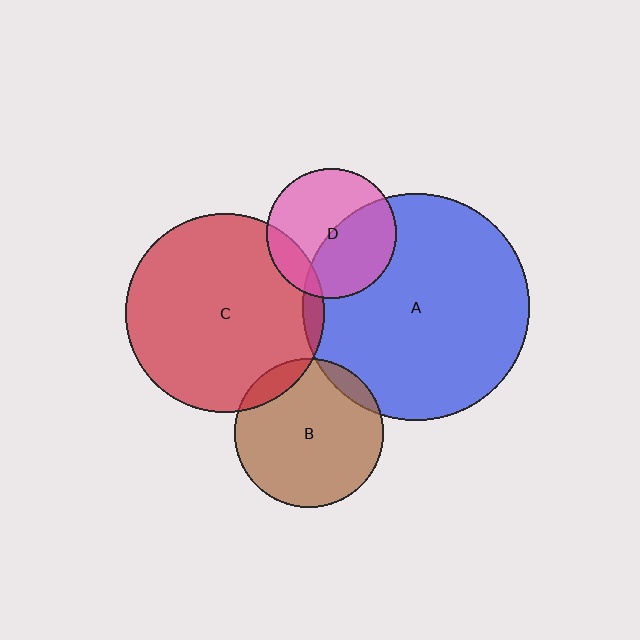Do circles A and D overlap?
Yes.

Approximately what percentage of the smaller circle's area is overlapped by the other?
Approximately 45%.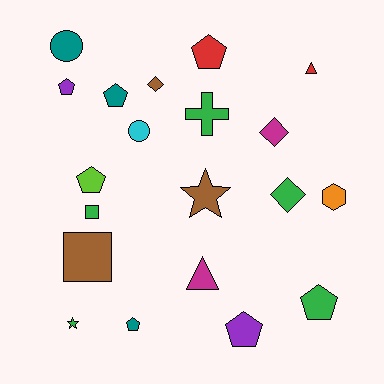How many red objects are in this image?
There are 2 red objects.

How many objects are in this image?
There are 20 objects.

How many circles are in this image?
There are 2 circles.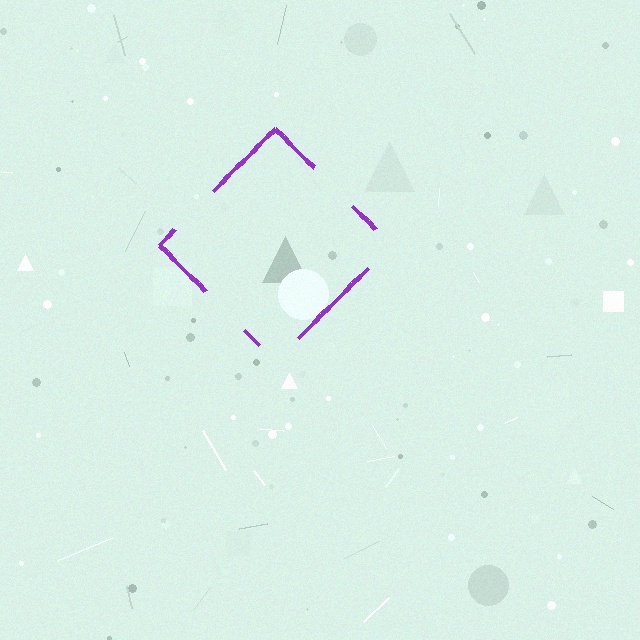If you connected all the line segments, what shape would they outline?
They would outline a diamond.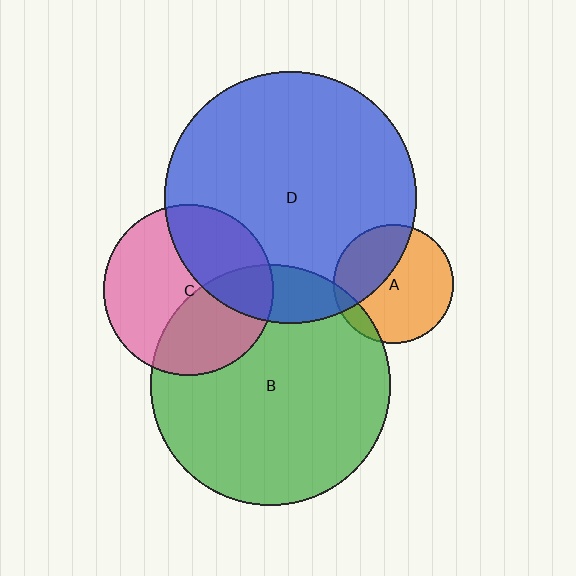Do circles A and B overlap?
Yes.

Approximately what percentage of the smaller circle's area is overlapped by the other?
Approximately 10%.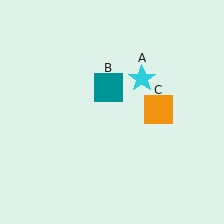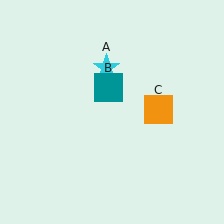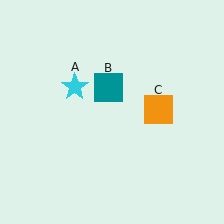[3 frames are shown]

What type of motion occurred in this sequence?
The cyan star (object A) rotated counterclockwise around the center of the scene.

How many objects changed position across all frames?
1 object changed position: cyan star (object A).